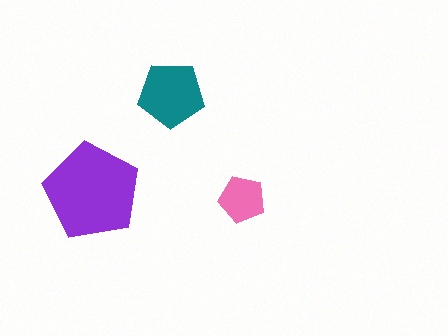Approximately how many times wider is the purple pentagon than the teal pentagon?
About 1.5 times wider.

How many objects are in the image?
There are 3 objects in the image.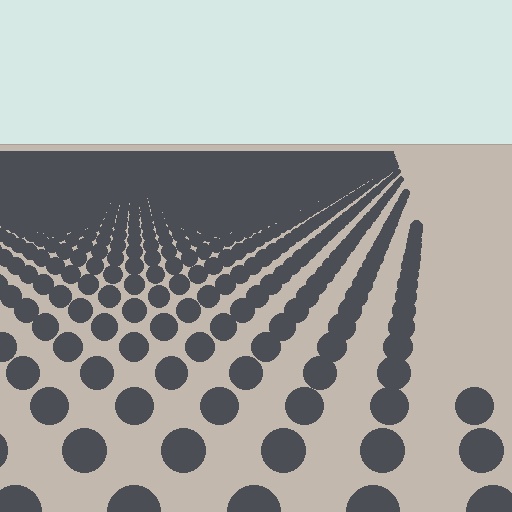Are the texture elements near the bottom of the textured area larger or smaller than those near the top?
Larger. Near the bottom, elements are closer to the viewer and appear at a bigger on-screen size.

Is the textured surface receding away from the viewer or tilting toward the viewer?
The surface is receding away from the viewer. Texture elements get smaller and denser toward the top.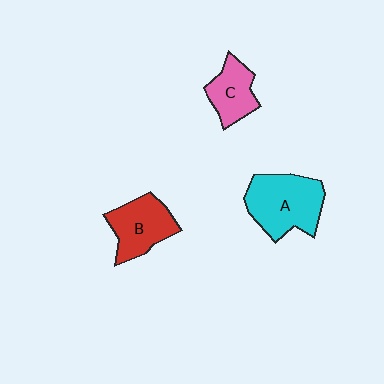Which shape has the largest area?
Shape A (cyan).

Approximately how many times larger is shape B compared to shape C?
Approximately 1.3 times.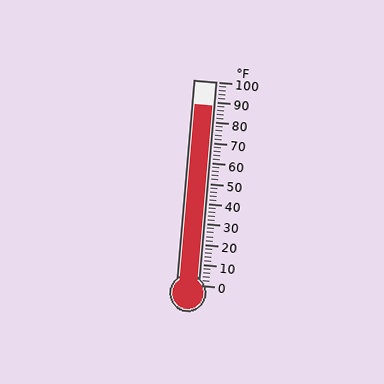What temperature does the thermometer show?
The thermometer shows approximately 88°F.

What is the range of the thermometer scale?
The thermometer scale ranges from 0°F to 100°F.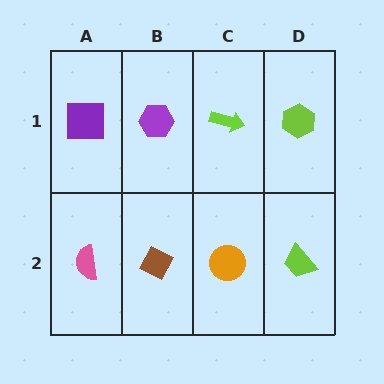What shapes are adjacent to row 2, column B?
A purple hexagon (row 1, column B), a pink semicircle (row 2, column A), an orange circle (row 2, column C).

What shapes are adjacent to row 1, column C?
An orange circle (row 2, column C), a purple hexagon (row 1, column B), a lime hexagon (row 1, column D).